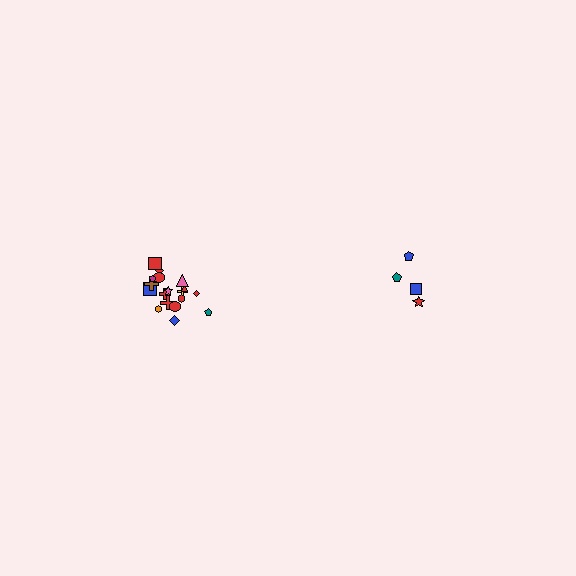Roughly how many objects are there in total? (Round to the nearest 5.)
Roughly 20 objects in total.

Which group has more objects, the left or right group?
The left group.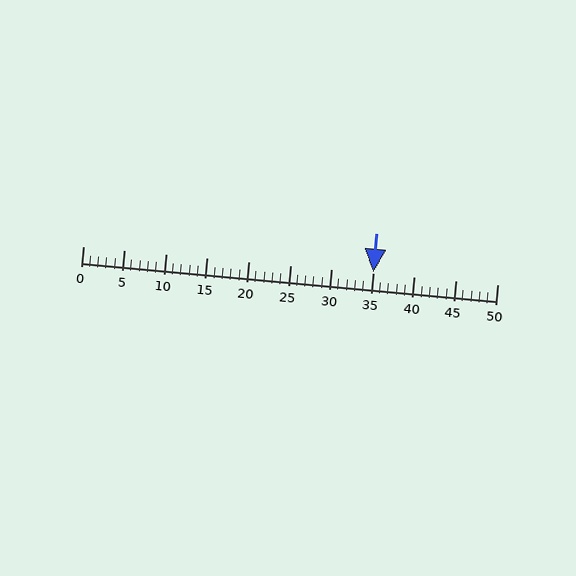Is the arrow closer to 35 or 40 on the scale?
The arrow is closer to 35.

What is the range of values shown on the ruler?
The ruler shows values from 0 to 50.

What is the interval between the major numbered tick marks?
The major tick marks are spaced 5 units apart.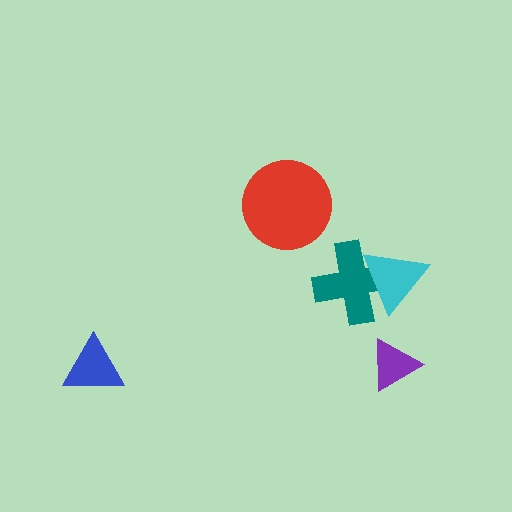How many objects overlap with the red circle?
0 objects overlap with the red circle.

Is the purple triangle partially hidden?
No, no other shape covers it.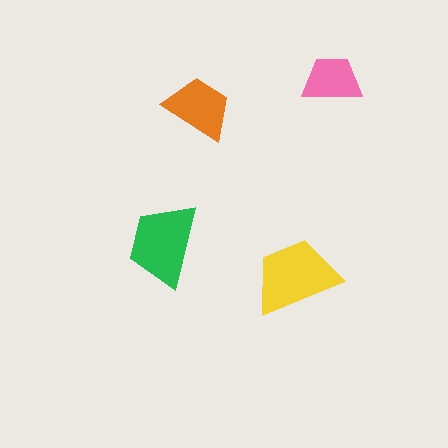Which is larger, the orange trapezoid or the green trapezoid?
The green one.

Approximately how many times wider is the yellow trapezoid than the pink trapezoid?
About 1.5 times wider.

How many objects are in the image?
There are 4 objects in the image.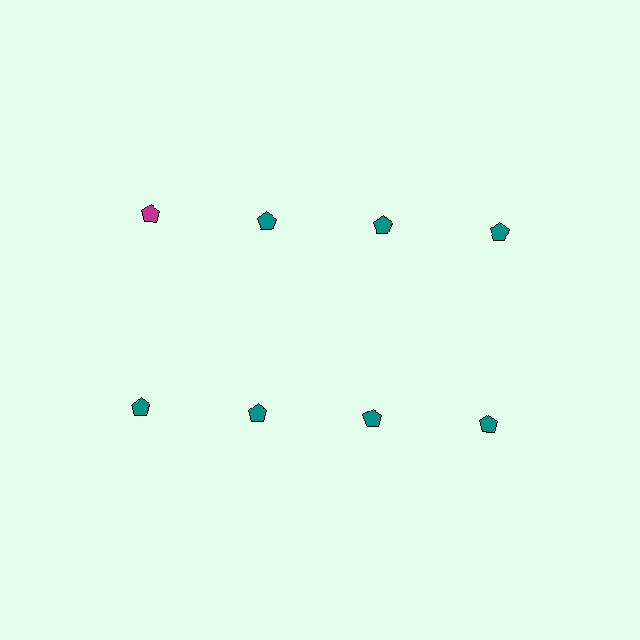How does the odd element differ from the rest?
It has a different color: magenta instead of teal.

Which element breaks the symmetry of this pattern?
The magenta pentagon in the top row, leftmost column breaks the symmetry. All other shapes are teal pentagons.